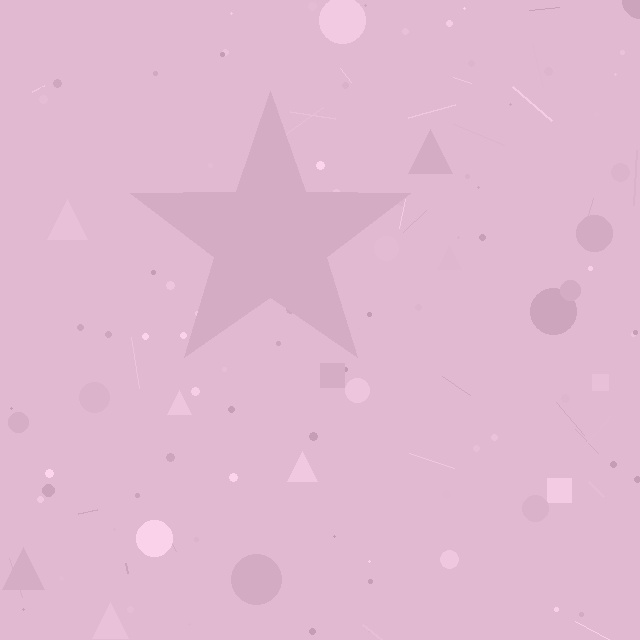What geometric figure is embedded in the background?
A star is embedded in the background.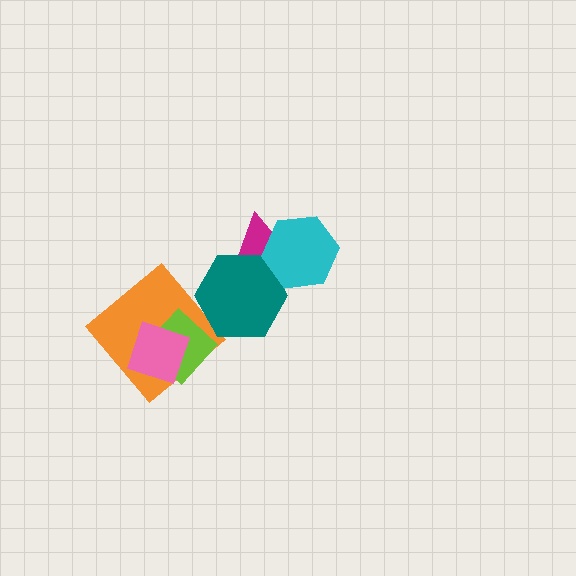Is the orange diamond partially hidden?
Yes, it is partially covered by another shape.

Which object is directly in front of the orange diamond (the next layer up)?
The lime diamond is directly in front of the orange diamond.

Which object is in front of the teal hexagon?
The cyan hexagon is in front of the teal hexagon.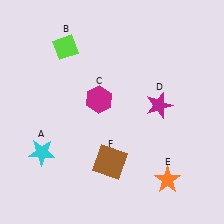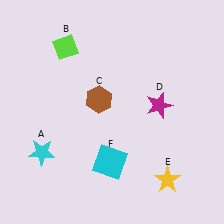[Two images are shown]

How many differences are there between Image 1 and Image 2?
There are 3 differences between the two images.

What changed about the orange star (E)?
In Image 1, E is orange. In Image 2, it changed to yellow.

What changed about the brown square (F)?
In Image 1, F is brown. In Image 2, it changed to cyan.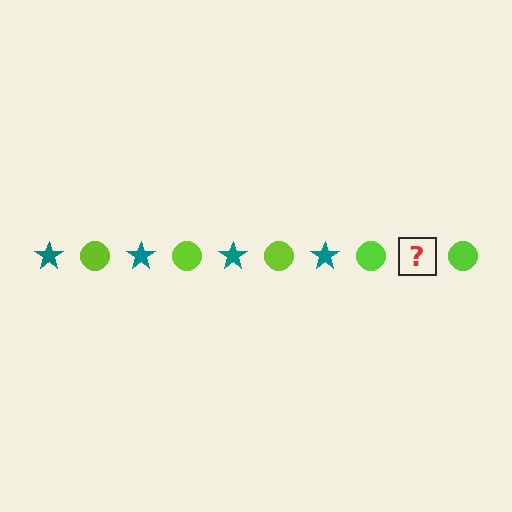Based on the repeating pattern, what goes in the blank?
The blank should be a teal star.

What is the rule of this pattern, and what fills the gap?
The rule is that the pattern alternates between teal star and lime circle. The gap should be filled with a teal star.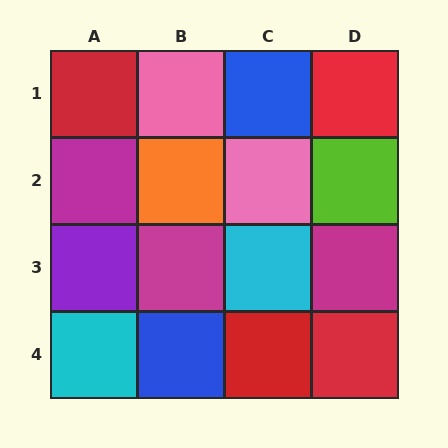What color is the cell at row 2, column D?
Lime.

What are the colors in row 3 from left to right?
Purple, magenta, cyan, magenta.